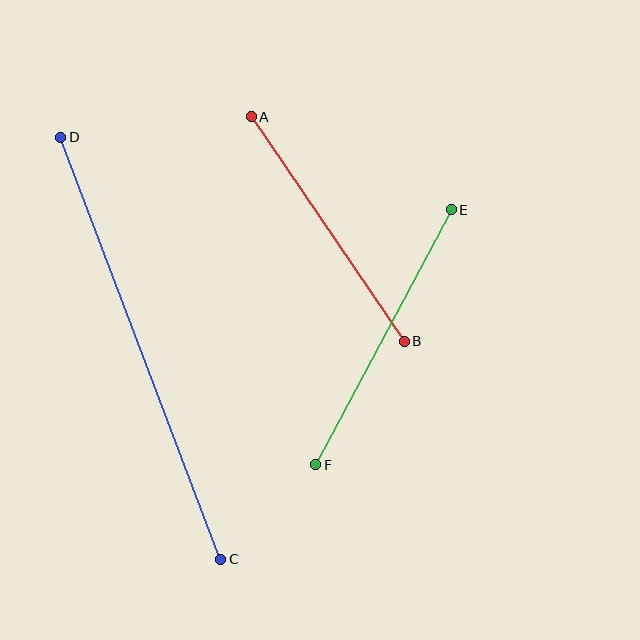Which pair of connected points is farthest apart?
Points C and D are farthest apart.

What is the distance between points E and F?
The distance is approximately 289 pixels.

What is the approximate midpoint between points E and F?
The midpoint is at approximately (383, 337) pixels.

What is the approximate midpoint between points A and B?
The midpoint is at approximately (328, 229) pixels.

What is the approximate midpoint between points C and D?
The midpoint is at approximately (141, 348) pixels.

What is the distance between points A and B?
The distance is approximately 272 pixels.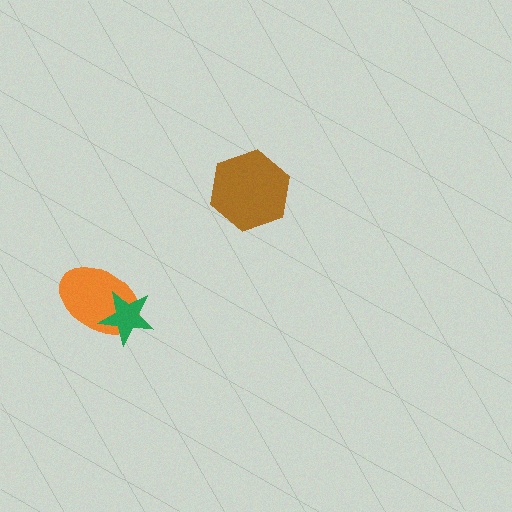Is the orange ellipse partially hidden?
Yes, it is partially covered by another shape.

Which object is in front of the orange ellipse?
The green star is in front of the orange ellipse.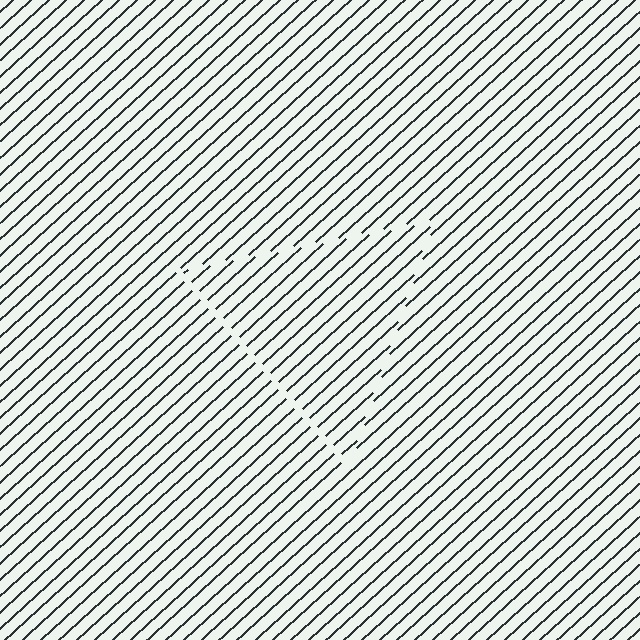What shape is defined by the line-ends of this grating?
An illusory triangle. The interior of the shape contains the same grating, shifted by half a period — the contour is defined by the phase discontinuity where line-ends from the inner and outer gratings abut.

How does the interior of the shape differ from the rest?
The interior of the shape contains the same grating, shifted by half a period — the contour is defined by the phase discontinuity where line-ends from the inner and outer gratings abut.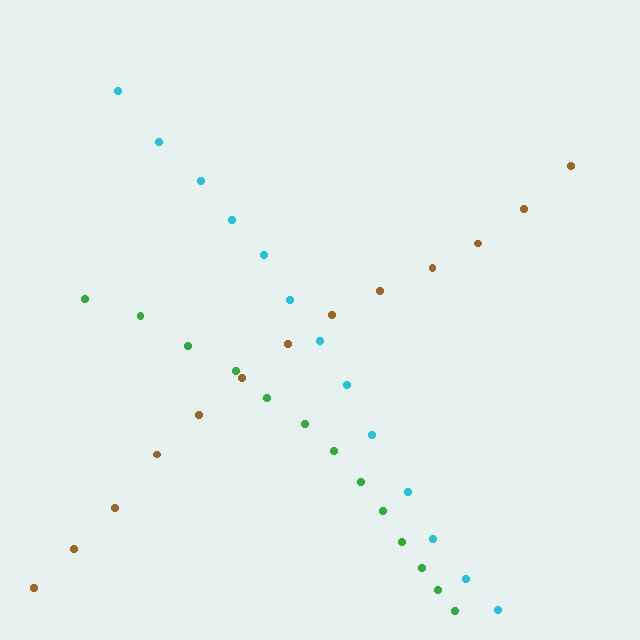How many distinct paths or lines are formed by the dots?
There are 3 distinct paths.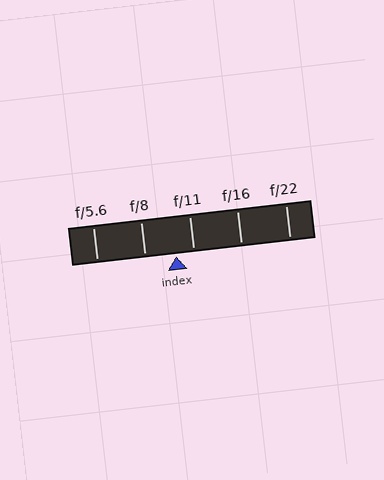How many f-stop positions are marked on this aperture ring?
There are 5 f-stop positions marked.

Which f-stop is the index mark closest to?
The index mark is closest to f/11.